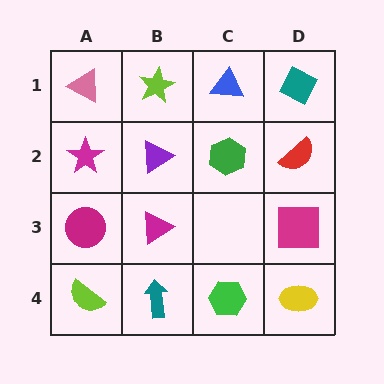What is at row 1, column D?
A teal diamond.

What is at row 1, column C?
A blue triangle.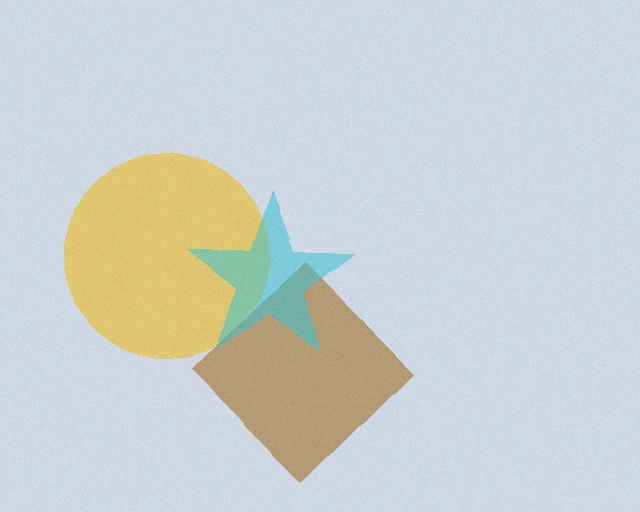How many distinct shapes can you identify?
There are 3 distinct shapes: a yellow circle, a brown diamond, a cyan star.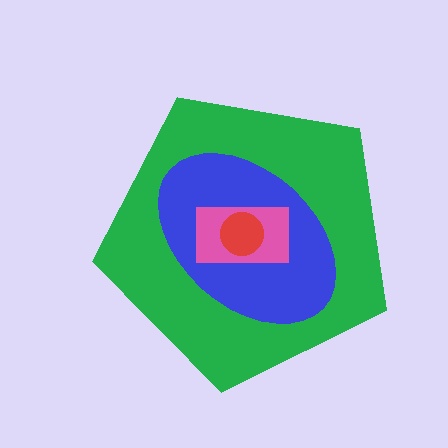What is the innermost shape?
The red circle.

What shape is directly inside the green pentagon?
The blue ellipse.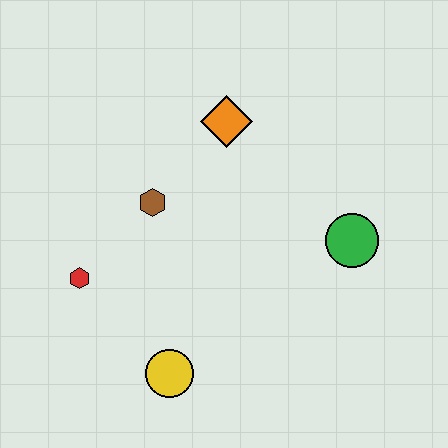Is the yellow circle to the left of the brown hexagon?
No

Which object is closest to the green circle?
The orange diamond is closest to the green circle.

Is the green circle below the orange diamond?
Yes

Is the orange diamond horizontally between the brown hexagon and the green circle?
Yes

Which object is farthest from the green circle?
The red hexagon is farthest from the green circle.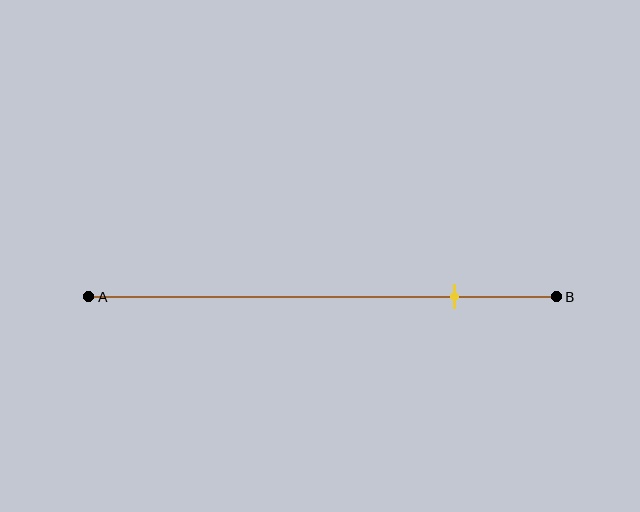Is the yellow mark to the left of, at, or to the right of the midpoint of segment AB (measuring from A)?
The yellow mark is to the right of the midpoint of segment AB.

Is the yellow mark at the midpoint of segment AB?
No, the mark is at about 80% from A, not at the 50% midpoint.